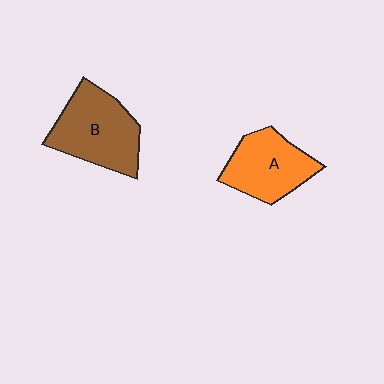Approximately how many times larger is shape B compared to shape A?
Approximately 1.2 times.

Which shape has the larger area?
Shape B (brown).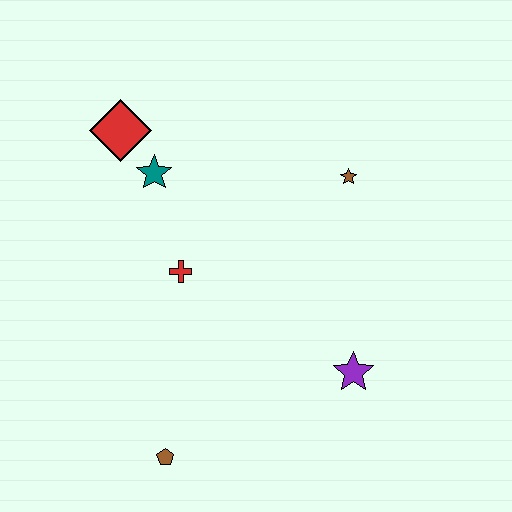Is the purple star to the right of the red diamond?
Yes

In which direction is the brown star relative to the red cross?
The brown star is to the right of the red cross.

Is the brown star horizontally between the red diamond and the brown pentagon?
No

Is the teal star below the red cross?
No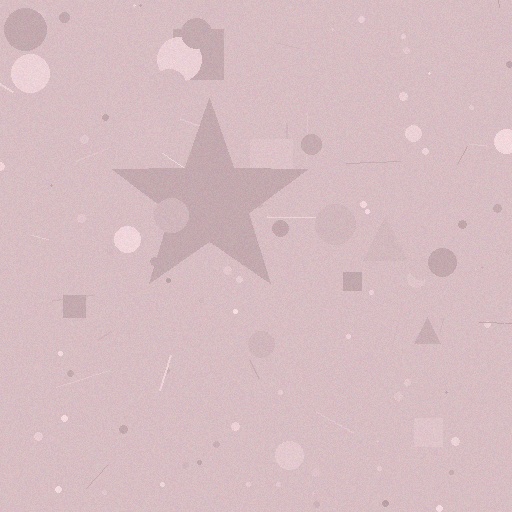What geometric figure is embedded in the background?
A star is embedded in the background.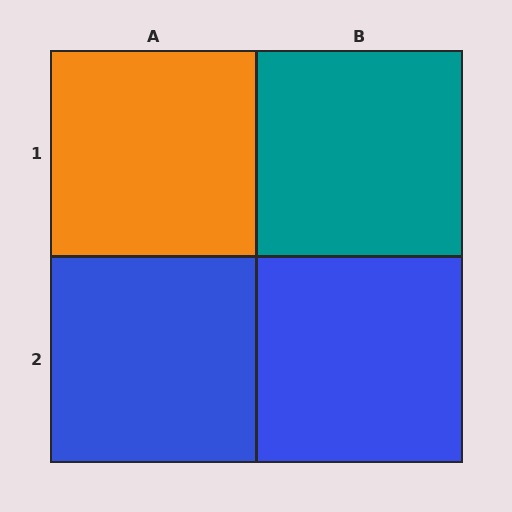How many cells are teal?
1 cell is teal.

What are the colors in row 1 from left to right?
Orange, teal.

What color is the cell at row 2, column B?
Blue.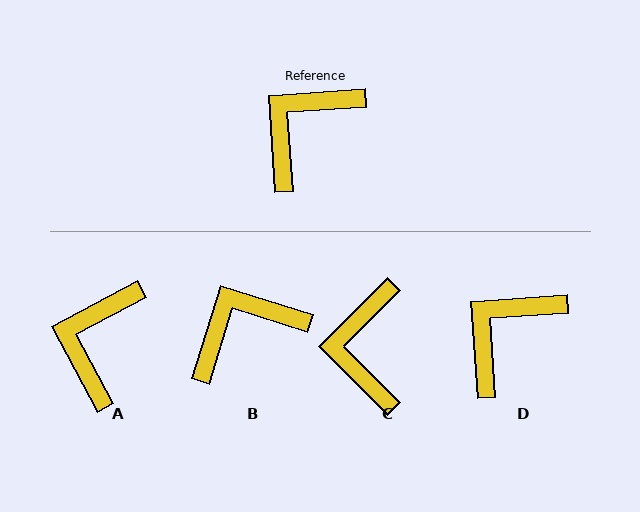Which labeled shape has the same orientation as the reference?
D.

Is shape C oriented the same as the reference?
No, it is off by about 41 degrees.